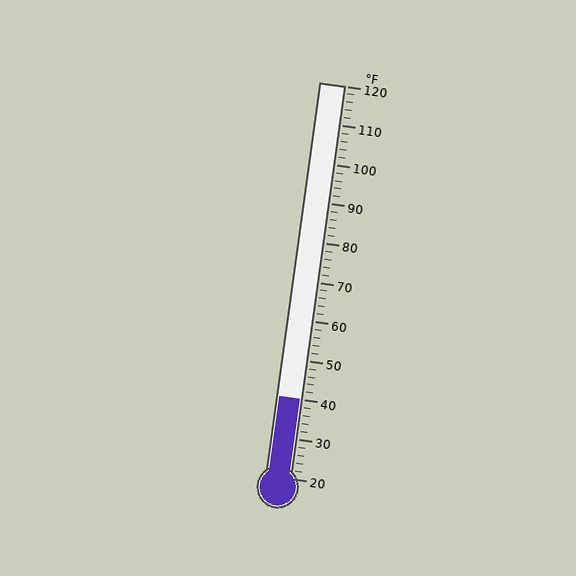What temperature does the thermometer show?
The thermometer shows approximately 40°F.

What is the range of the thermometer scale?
The thermometer scale ranges from 20°F to 120°F.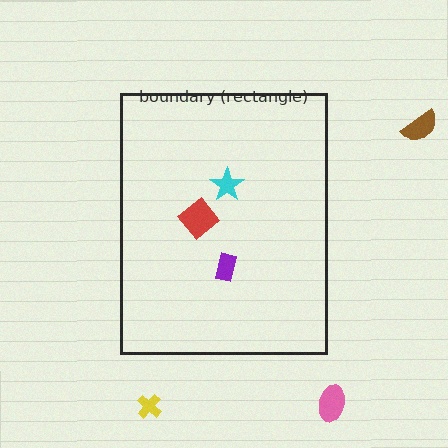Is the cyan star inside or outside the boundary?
Inside.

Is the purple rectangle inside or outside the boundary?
Inside.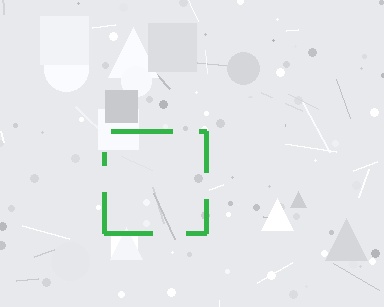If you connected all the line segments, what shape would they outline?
They would outline a square.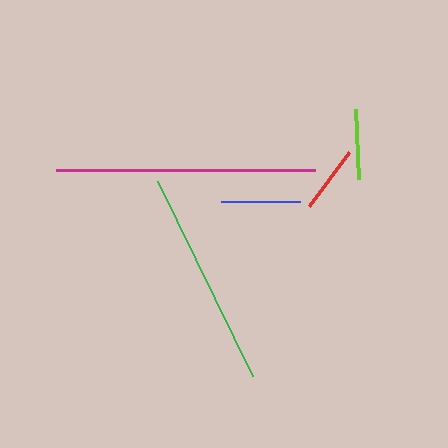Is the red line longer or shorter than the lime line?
The lime line is longer than the red line.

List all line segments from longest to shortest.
From longest to shortest: magenta, green, blue, lime, red.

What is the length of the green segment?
The green segment is approximately 217 pixels long.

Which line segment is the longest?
The magenta line is the longest at approximately 259 pixels.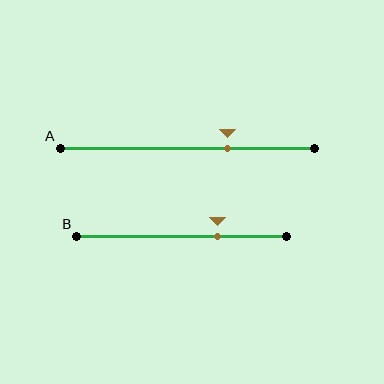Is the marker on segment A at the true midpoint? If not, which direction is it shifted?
No, the marker on segment A is shifted to the right by about 16% of the segment length.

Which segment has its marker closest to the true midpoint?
Segment A has its marker closest to the true midpoint.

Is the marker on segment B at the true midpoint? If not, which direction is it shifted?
No, the marker on segment B is shifted to the right by about 17% of the segment length.